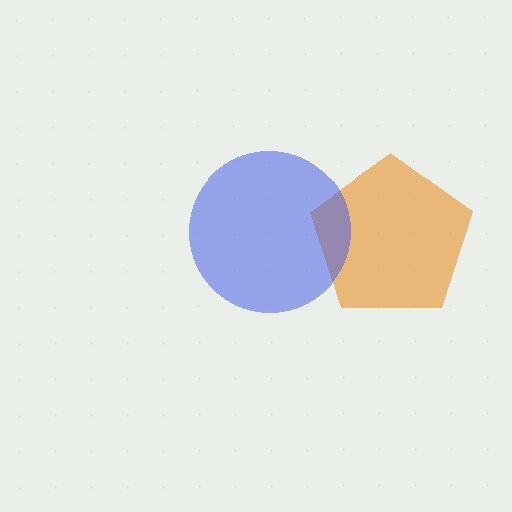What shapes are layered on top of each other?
The layered shapes are: an orange pentagon, a blue circle.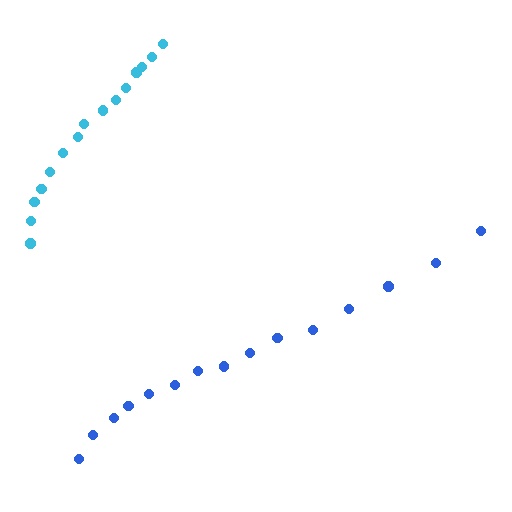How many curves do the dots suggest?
There are 2 distinct paths.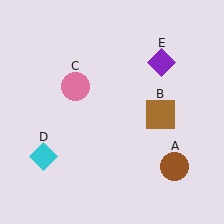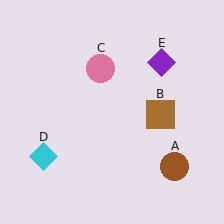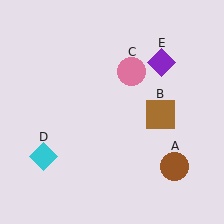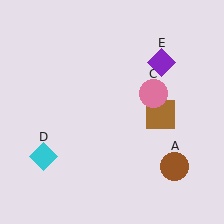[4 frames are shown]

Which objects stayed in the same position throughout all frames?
Brown circle (object A) and brown square (object B) and cyan diamond (object D) and purple diamond (object E) remained stationary.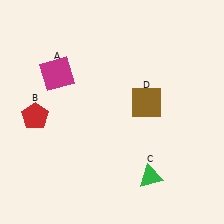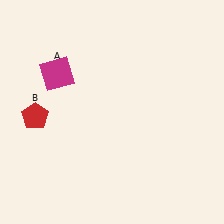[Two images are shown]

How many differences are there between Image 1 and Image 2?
There are 2 differences between the two images.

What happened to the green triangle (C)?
The green triangle (C) was removed in Image 2. It was in the bottom-right area of Image 1.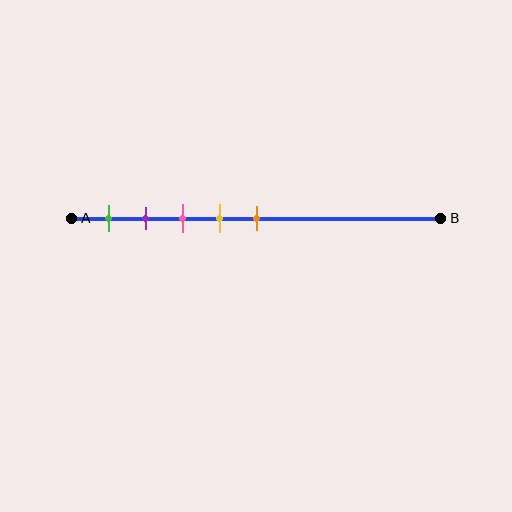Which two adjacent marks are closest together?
The purple and pink marks are the closest adjacent pair.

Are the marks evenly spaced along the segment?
Yes, the marks are approximately evenly spaced.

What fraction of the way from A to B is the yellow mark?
The yellow mark is approximately 40% (0.4) of the way from A to B.